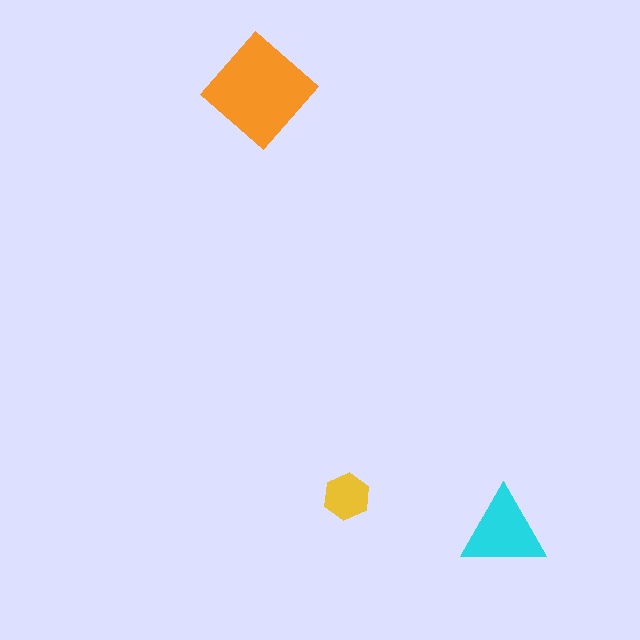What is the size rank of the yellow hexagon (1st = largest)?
3rd.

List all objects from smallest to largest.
The yellow hexagon, the cyan triangle, the orange diamond.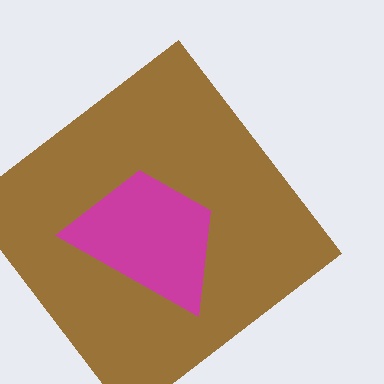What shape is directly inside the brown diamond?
The magenta trapezoid.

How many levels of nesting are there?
2.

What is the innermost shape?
The magenta trapezoid.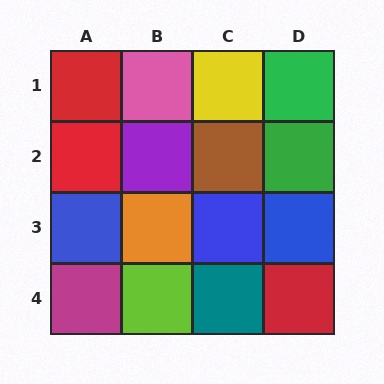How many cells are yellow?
1 cell is yellow.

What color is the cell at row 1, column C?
Yellow.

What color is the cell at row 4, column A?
Magenta.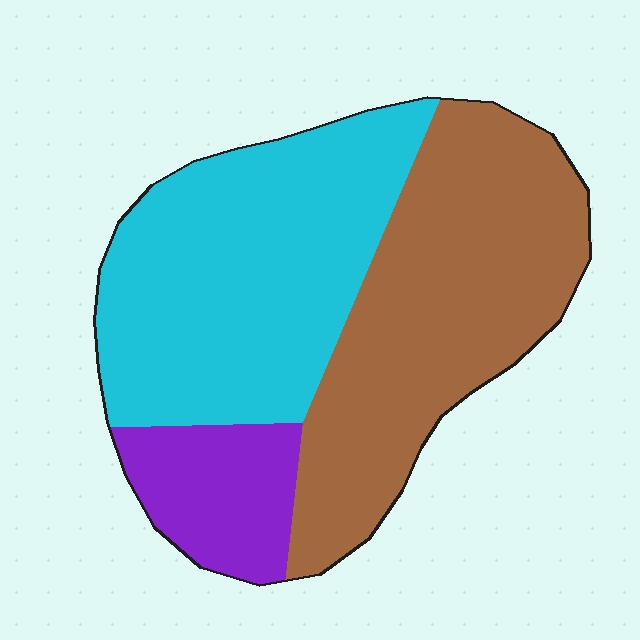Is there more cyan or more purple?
Cyan.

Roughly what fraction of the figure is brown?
Brown covers roughly 45% of the figure.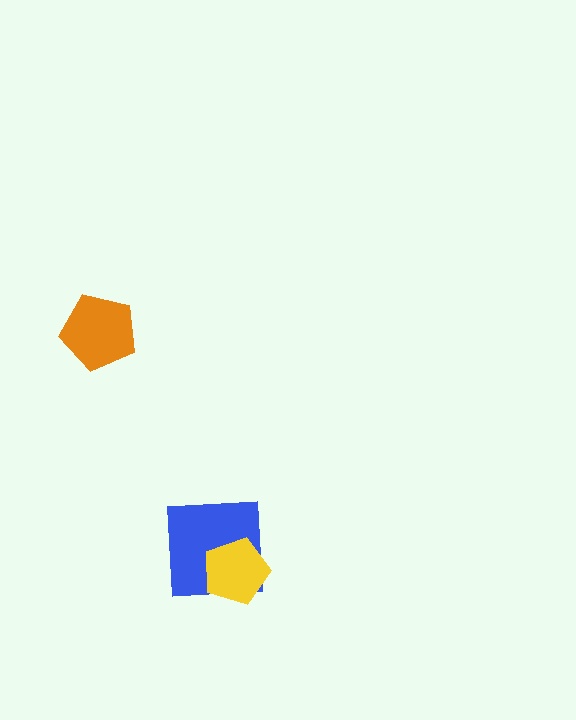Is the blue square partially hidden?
Yes, it is partially covered by another shape.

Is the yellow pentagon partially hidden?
No, no other shape covers it.